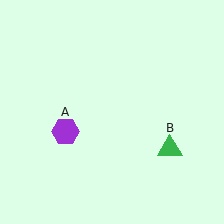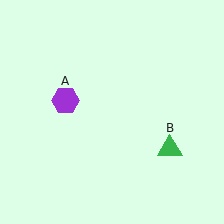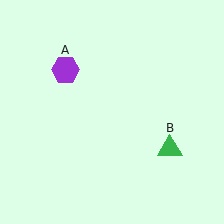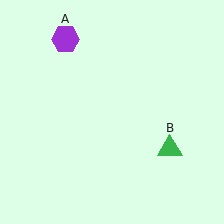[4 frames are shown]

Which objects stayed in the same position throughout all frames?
Green triangle (object B) remained stationary.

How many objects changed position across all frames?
1 object changed position: purple hexagon (object A).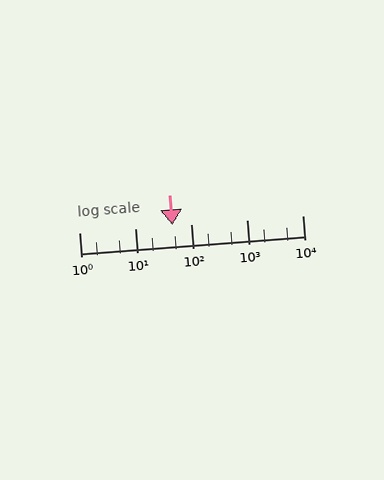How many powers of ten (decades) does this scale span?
The scale spans 4 decades, from 1 to 10000.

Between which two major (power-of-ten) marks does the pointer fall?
The pointer is between 10 and 100.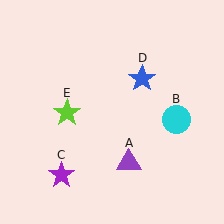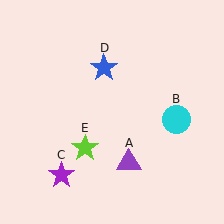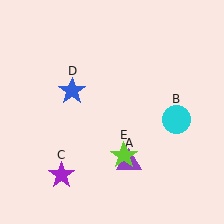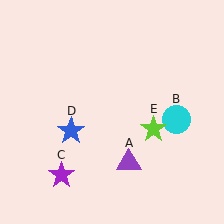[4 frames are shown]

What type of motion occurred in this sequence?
The blue star (object D), lime star (object E) rotated counterclockwise around the center of the scene.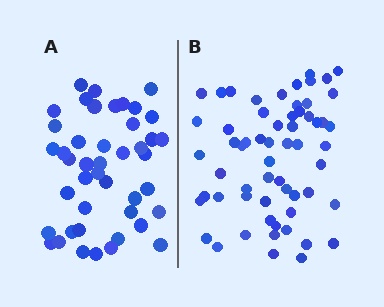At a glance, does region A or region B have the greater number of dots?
Region B (the right region) has more dots.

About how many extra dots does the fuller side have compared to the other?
Region B has approximately 15 more dots than region A.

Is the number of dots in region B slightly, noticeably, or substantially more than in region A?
Region B has noticeably more, but not dramatically so. The ratio is roughly 1.4 to 1.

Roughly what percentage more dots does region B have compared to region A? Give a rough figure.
About 35% more.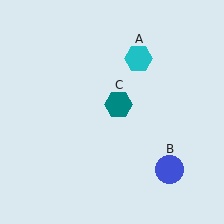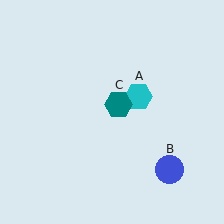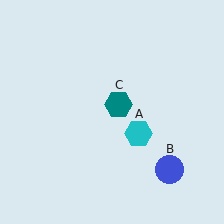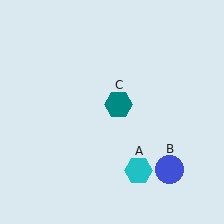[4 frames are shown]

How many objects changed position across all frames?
1 object changed position: cyan hexagon (object A).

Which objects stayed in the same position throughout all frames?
Blue circle (object B) and teal hexagon (object C) remained stationary.